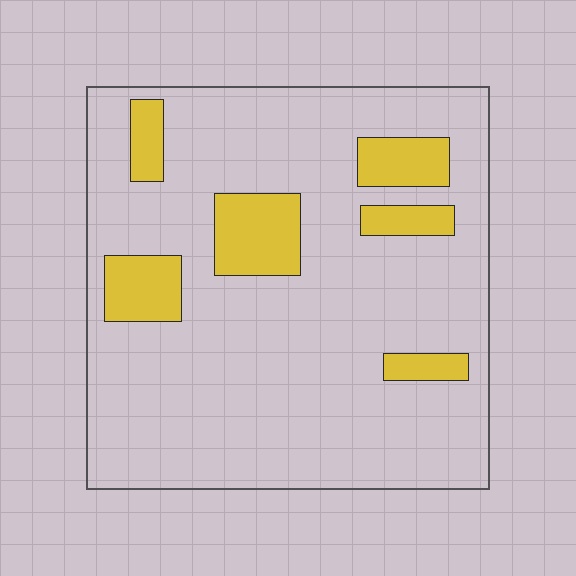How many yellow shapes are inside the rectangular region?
6.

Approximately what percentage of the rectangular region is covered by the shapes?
Approximately 15%.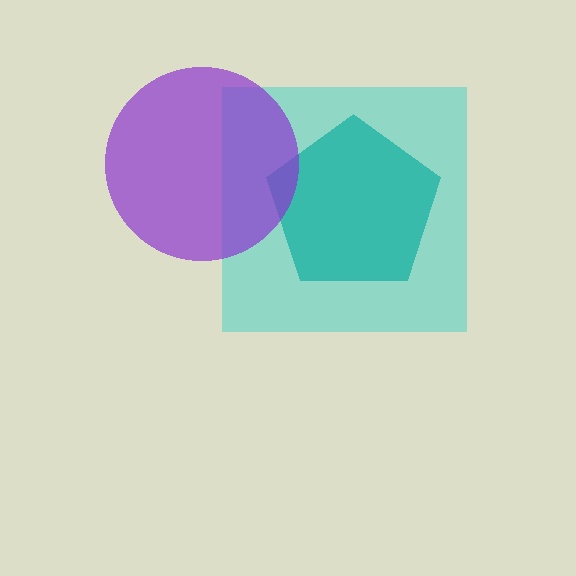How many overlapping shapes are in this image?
There are 3 overlapping shapes in the image.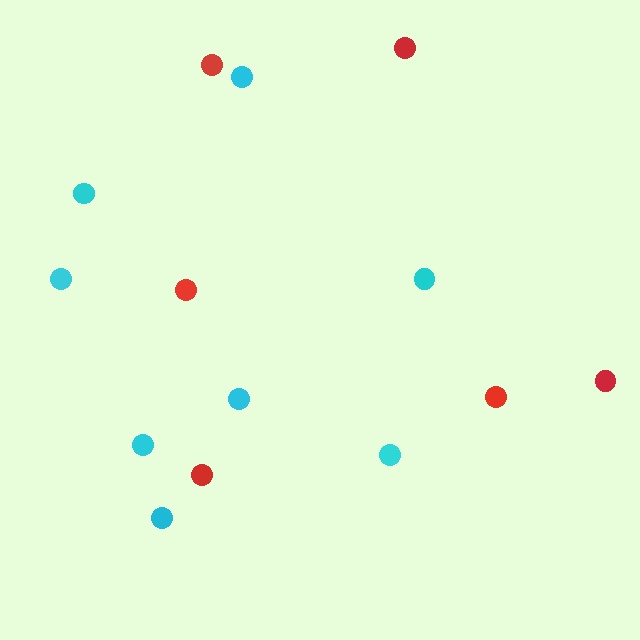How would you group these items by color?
There are 2 groups: one group of red circles (6) and one group of cyan circles (8).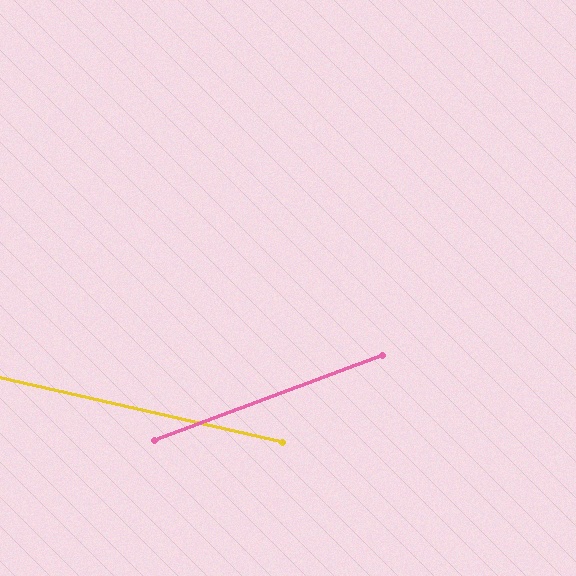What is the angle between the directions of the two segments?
Approximately 33 degrees.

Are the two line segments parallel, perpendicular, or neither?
Neither parallel nor perpendicular — they differ by about 33°.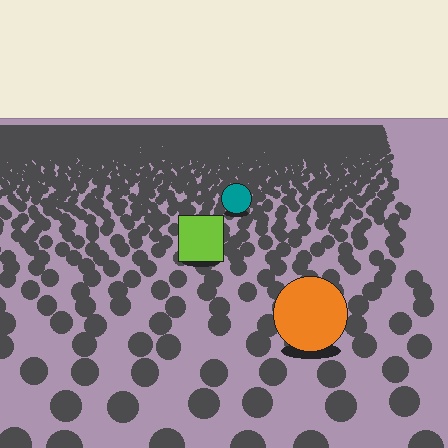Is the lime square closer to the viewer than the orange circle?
No. The orange circle is closer — you can tell from the texture gradient: the ground texture is coarser near it.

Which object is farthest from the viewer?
The teal circle is farthest from the viewer. It appears smaller and the ground texture around it is denser.